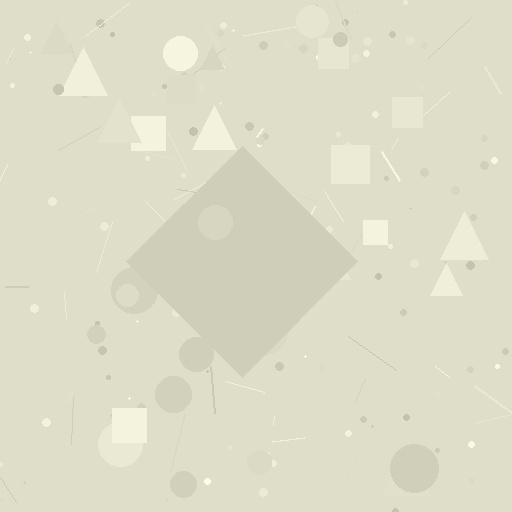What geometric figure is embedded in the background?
A diamond is embedded in the background.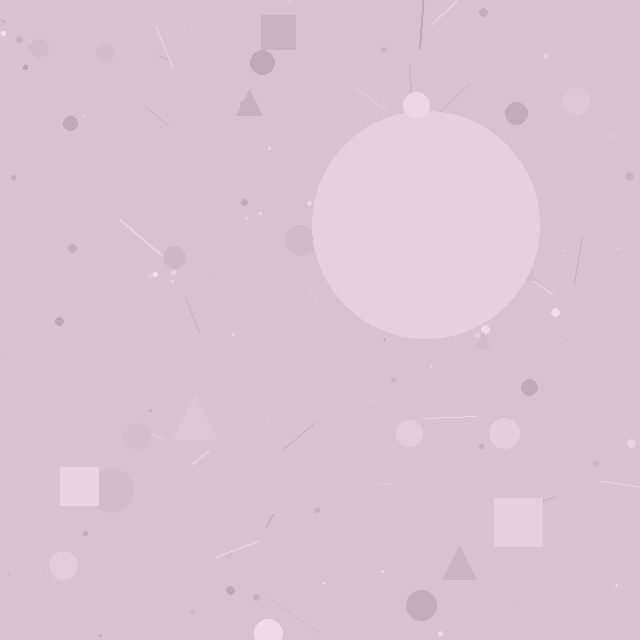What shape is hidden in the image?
A circle is hidden in the image.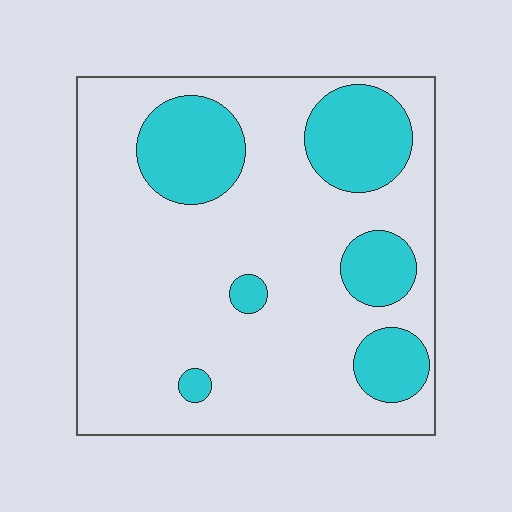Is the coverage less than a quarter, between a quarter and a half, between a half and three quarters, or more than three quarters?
Less than a quarter.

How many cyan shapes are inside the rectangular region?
6.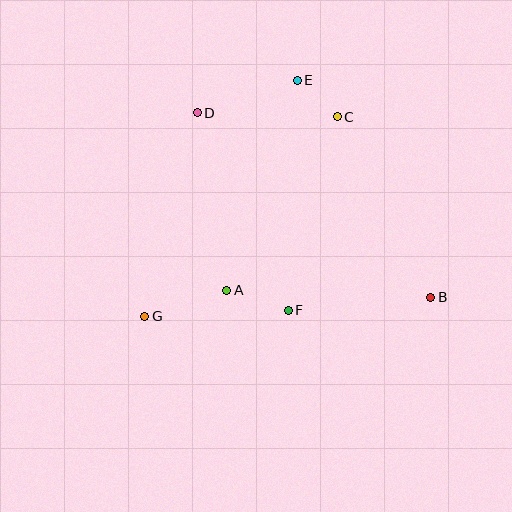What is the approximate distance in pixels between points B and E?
The distance between B and E is approximately 255 pixels.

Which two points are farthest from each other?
Points B and D are farthest from each other.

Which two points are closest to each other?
Points C and E are closest to each other.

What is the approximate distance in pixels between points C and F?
The distance between C and F is approximately 199 pixels.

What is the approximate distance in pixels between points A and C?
The distance between A and C is approximately 206 pixels.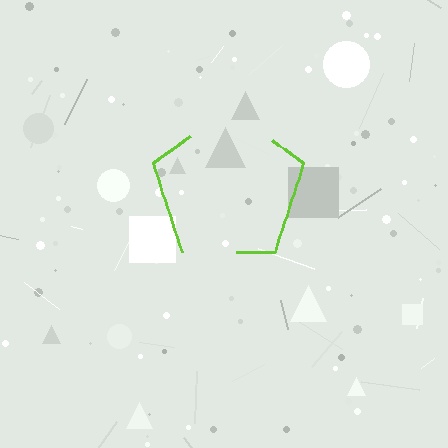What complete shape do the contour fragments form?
The contour fragments form a pentagon.